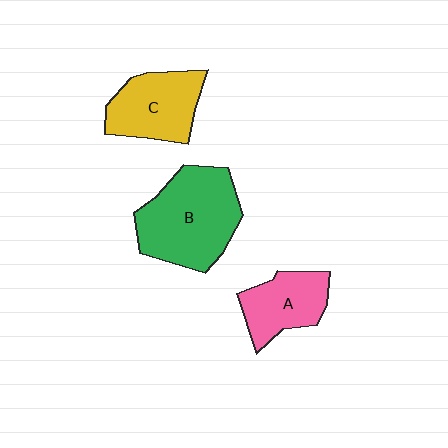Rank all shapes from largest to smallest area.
From largest to smallest: B (green), C (yellow), A (pink).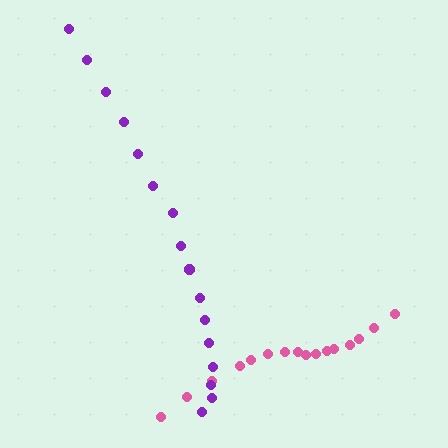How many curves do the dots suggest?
There are 2 distinct paths.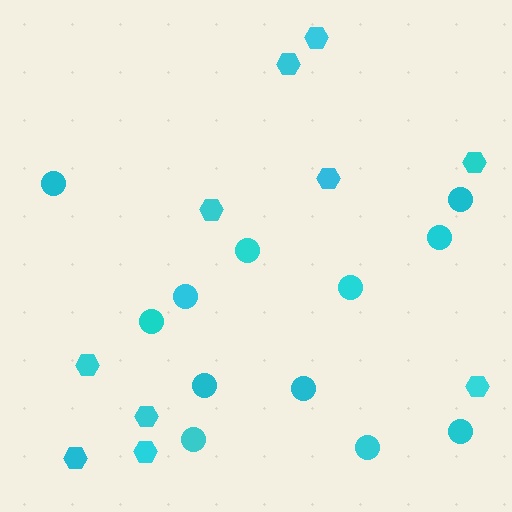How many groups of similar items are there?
There are 2 groups: one group of circles (12) and one group of hexagons (10).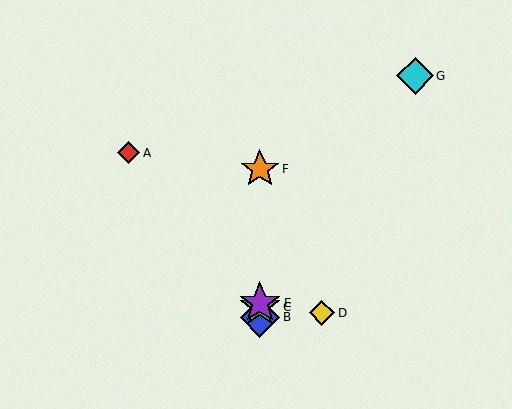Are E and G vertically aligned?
No, E is at x≈260 and G is at x≈415.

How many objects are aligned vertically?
4 objects (B, C, E, F) are aligned vertically.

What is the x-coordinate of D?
Object D is at x≈322.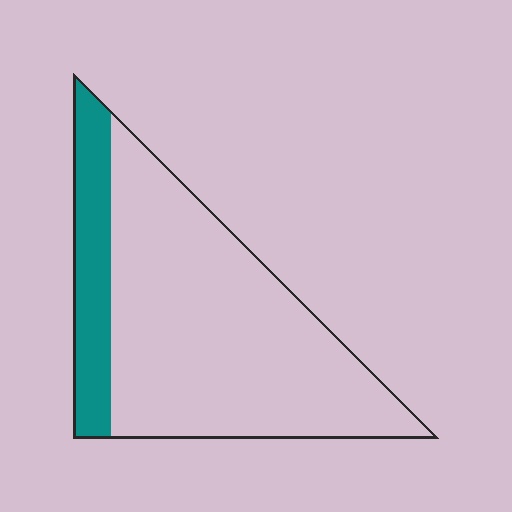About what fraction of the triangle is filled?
About one fifth (1/5).